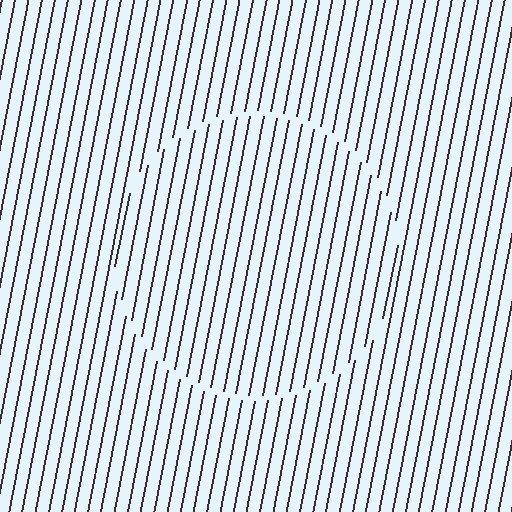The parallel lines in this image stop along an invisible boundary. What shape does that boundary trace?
An illusory circle. The interior of the shape contains the same grating, shifted by half a period — the contour is defined by the phase discontinuity where line-ends from the inner and outer gratings abut.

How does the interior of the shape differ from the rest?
The interior of the shape contains the same grating, shifted by half a period — the contour is defined by the phase discontinuity where line-ends from the inner and outer gratings abut.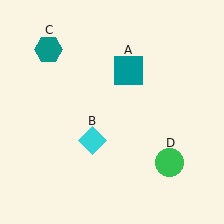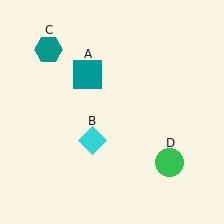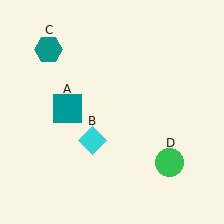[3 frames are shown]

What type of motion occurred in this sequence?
The teal square (object A) rotated counterclockwise around the center of the scene.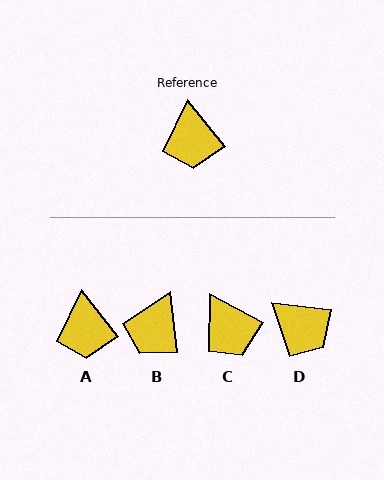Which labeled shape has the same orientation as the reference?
A.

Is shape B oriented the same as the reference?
No, it is off by about 32 degrees.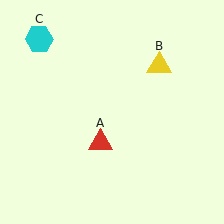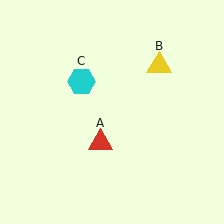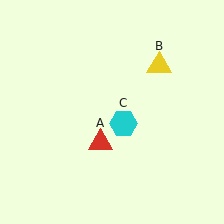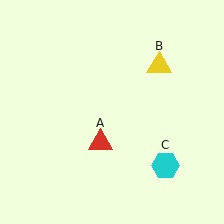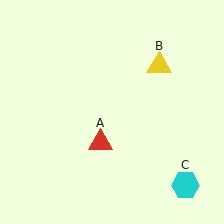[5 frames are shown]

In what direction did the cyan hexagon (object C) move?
The cyan hexagon (object C) moved down and to the right.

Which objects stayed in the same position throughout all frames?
Red triangle (object A) and yellow triangle (object B) remained stationary.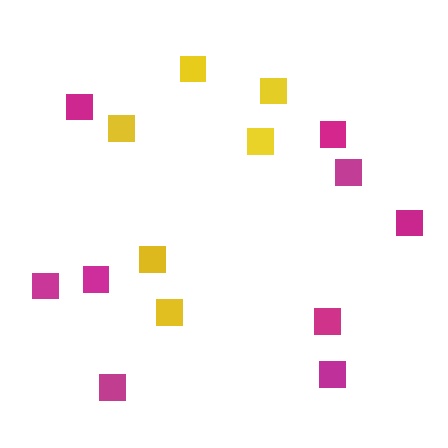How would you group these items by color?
There are 2 groups: one group of yellow squares (6) and one group of magenta squares (9).